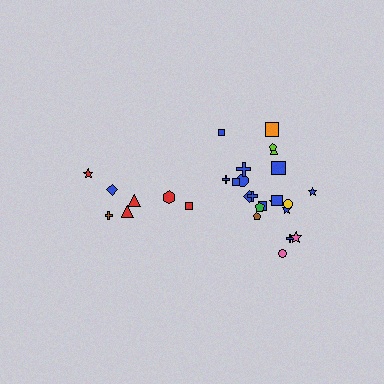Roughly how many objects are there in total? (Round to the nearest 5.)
Roughly 30 objects in total.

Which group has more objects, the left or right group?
The right group.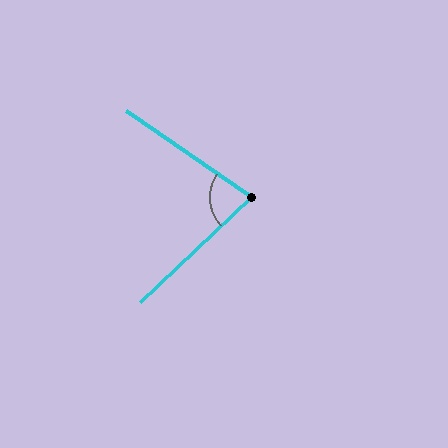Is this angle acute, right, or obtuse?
It is acute.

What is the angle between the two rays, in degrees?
Approximately 78 degrees.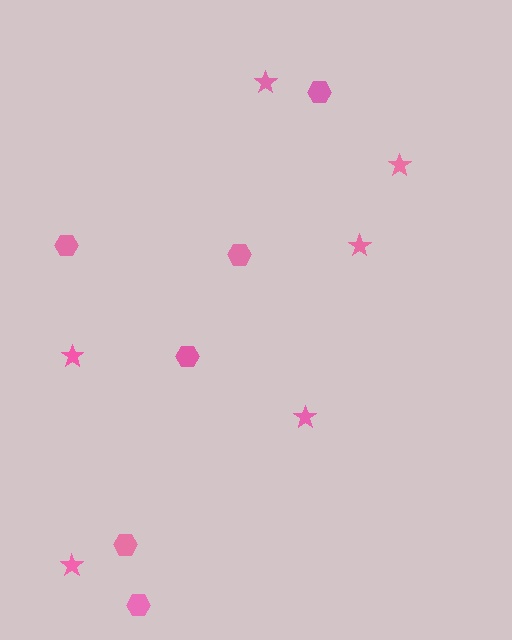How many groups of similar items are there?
There are 2 groups: one group of stars (6) and one group of hexagons (6).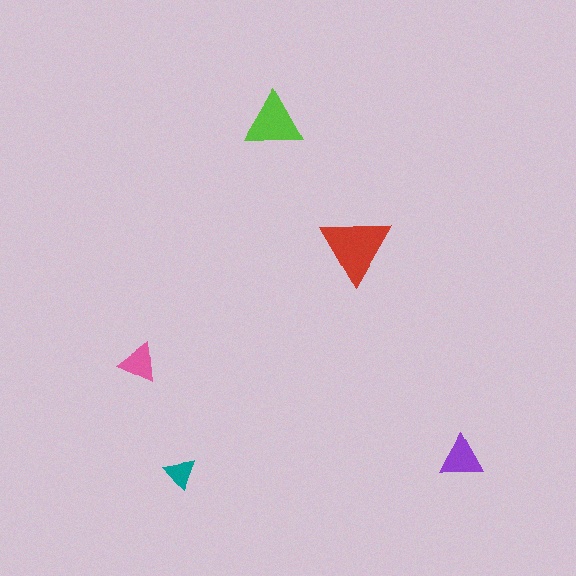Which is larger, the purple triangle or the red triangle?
The red one.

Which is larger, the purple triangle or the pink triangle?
The purple one.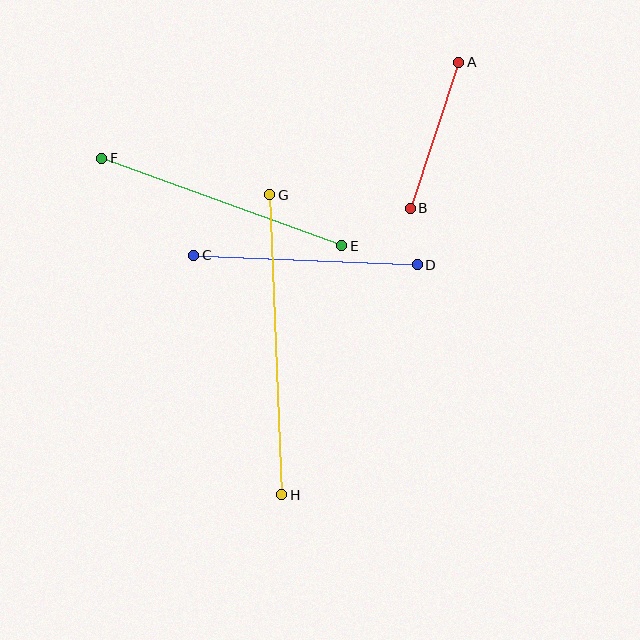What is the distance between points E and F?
The distance is approximately 255 pixels.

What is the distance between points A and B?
The distance is approximately 154 pixels.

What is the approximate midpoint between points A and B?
The midpoint is at approximately (434, 135) pixels.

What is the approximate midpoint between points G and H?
The midpoint is at approximately (276, 345) pixels.